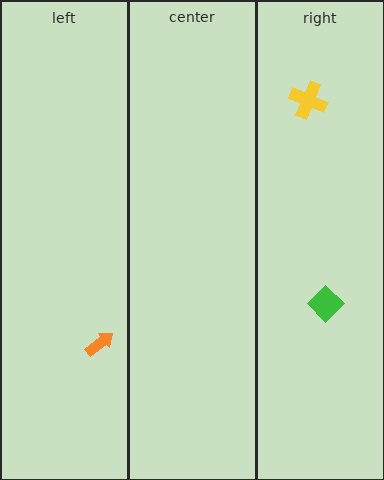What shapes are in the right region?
The yellow cross, the green diamond.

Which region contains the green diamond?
The right region.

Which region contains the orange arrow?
The left region.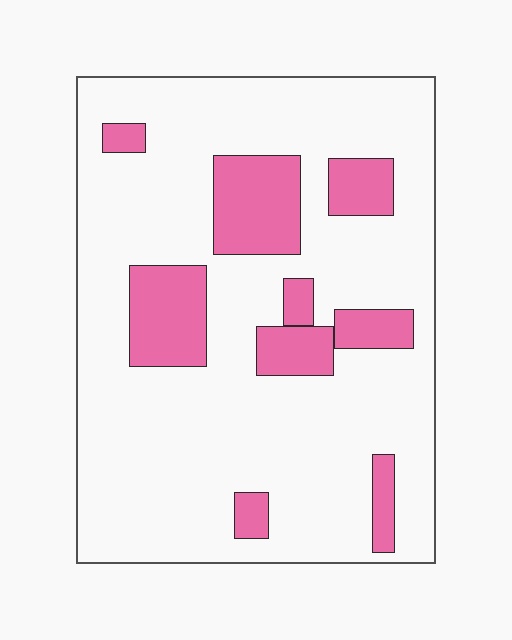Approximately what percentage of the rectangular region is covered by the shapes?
Approximately 20%.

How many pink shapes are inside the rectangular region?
9.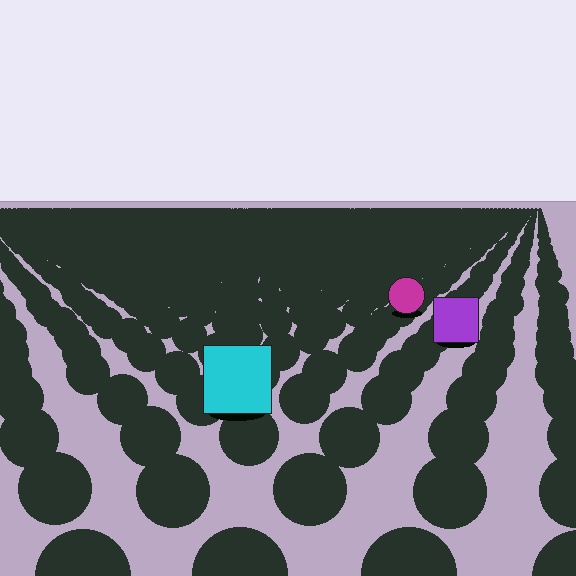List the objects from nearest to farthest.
From nearest to farthest: the cyan square, the purple square, the magenta circle.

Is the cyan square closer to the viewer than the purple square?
Yes. The cyan square is closer — you can tell from the texture gradient: the ground texture is coarser near it.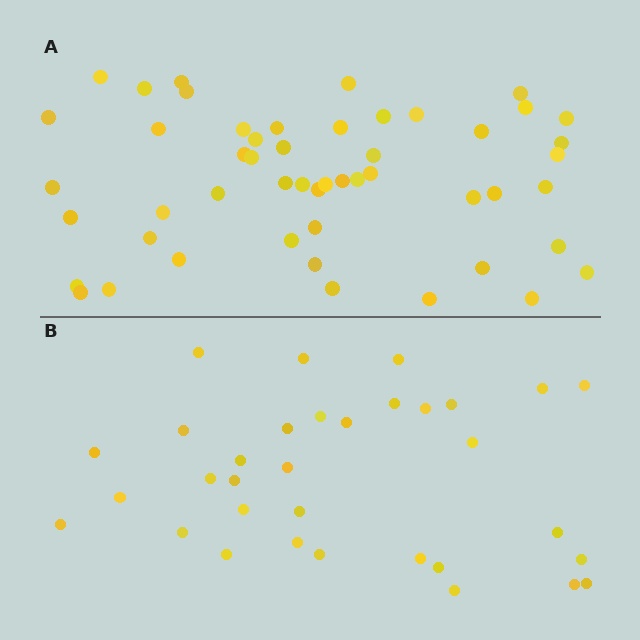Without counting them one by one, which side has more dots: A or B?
Region A (the top region) has more dots.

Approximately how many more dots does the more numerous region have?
Region A has approximately 20 more dots than region B.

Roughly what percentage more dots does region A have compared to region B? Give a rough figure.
About 55% more.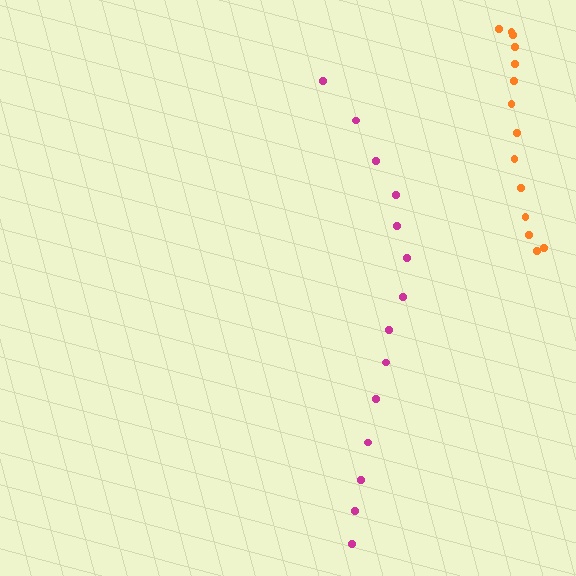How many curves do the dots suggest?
There are 2 distinct paths.